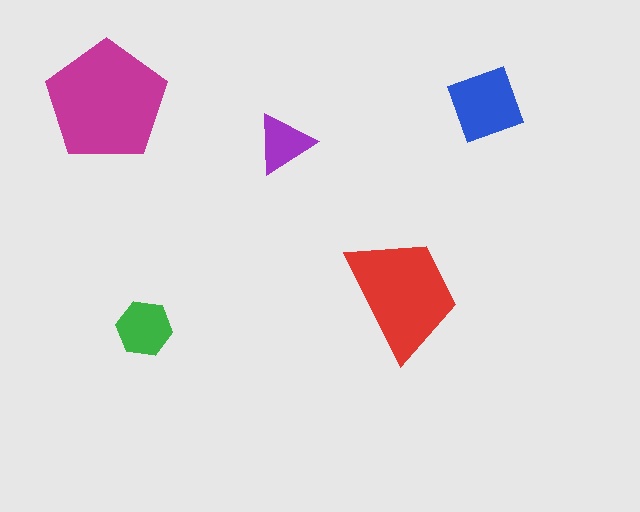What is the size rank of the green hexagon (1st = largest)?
4th.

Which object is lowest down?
The green hexagon is bottommost.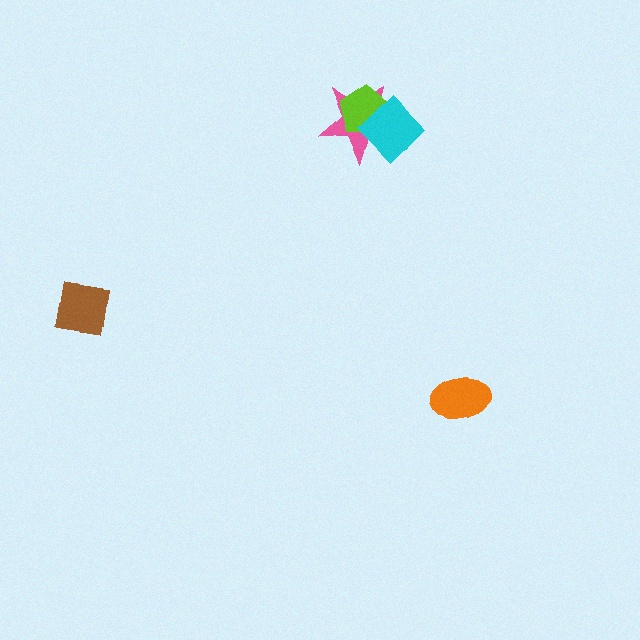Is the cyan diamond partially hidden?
No, no other shape covers it.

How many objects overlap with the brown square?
0 objects overlap with the brown square.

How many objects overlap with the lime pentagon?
2 objects overlap with the lime pentagon.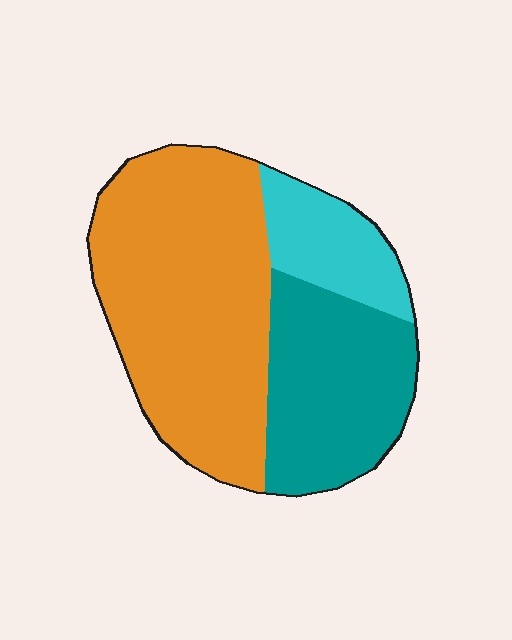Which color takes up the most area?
Orange, at roughly 55%.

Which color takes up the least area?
Cyan, at roughly 15%.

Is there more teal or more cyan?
Teal.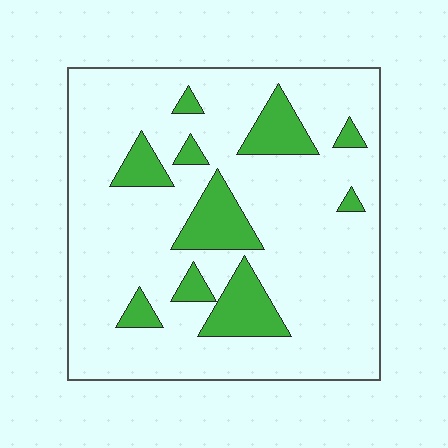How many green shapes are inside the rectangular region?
10.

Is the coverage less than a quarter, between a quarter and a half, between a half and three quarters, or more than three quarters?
Less than a quarter.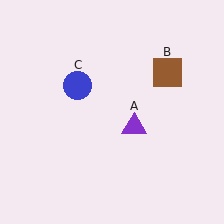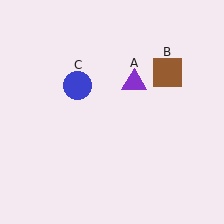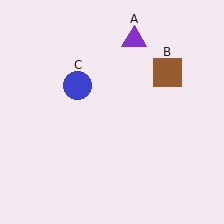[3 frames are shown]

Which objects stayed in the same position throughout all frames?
Brown square (object B) and blue circle (object C) remained stationary.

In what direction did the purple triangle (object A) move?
The purple triangle (object A) moved up.